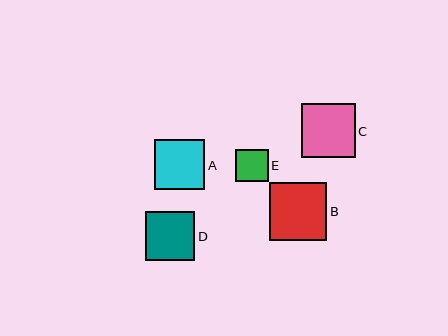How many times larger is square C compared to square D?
Square C is approximately 1.1 times the size of square D.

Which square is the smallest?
Square E is the smallest with a size of approximately 32 pixels.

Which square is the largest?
Square B is the largest with a size of approximately 58 pixels.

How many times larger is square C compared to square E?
Square C is approximately 1.7 times the size of square E.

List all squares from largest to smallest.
From largest to smallest: B, C, A, D, E.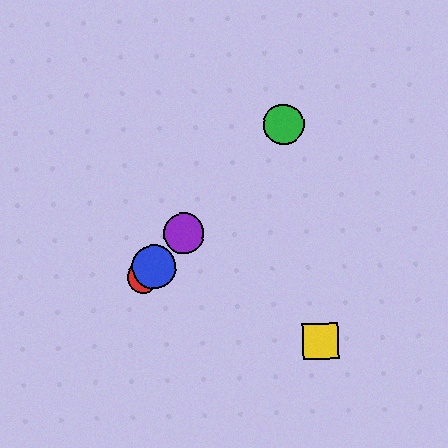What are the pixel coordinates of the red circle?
The red circle is at (144, 278).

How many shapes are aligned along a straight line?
4 shapes (the red circle, the blue circle, the green circle, the purple circle) are aligned along a straight line.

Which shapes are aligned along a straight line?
The red circle, the blue circle, the green circle, the purple circle are aligned along a straight line.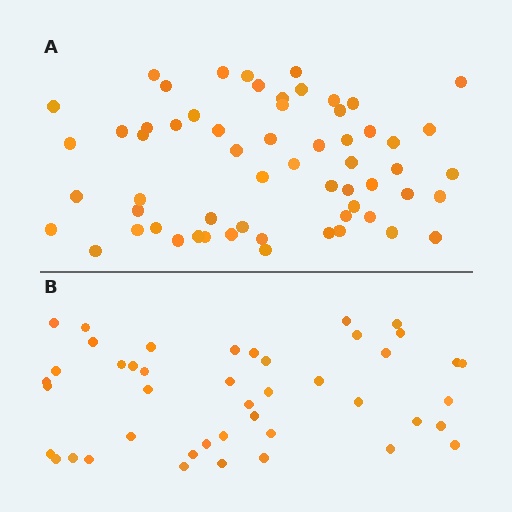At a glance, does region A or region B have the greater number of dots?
Region A (the top region) has more dots.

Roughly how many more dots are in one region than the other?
Region A has approximately 15 more dots than region B.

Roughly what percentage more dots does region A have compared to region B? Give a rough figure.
About 35% more.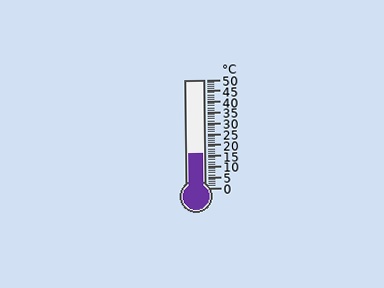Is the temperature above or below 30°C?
The temperature is below 30°C.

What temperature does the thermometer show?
The thermometer shows approximately 16°C.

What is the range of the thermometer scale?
The thermometer scale ranges from 0°C to 50°C.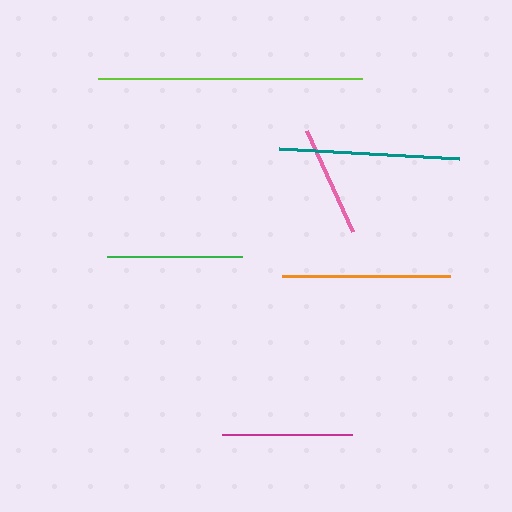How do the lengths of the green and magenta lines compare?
The green and magenta lines are approximately the same length.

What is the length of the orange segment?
The orange segment is approximately 168 pixels long.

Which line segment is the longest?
The lime line is the longest at approximately 264 pixels.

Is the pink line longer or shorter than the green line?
The green line is longer than the pink line.